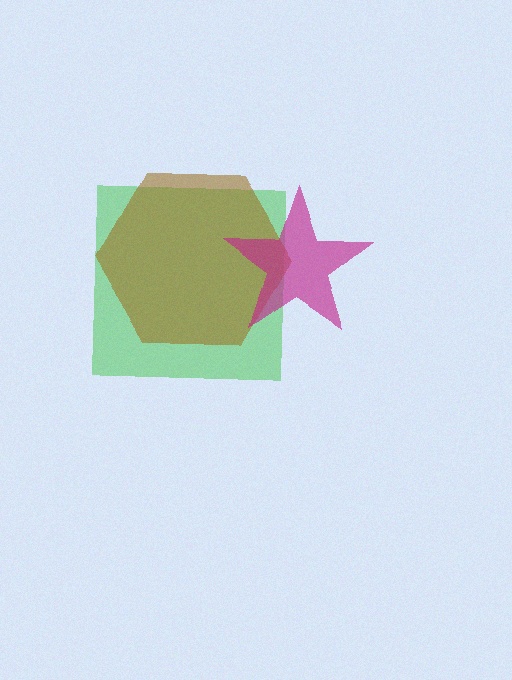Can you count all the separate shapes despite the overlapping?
Yes, there are 3 separate shapes.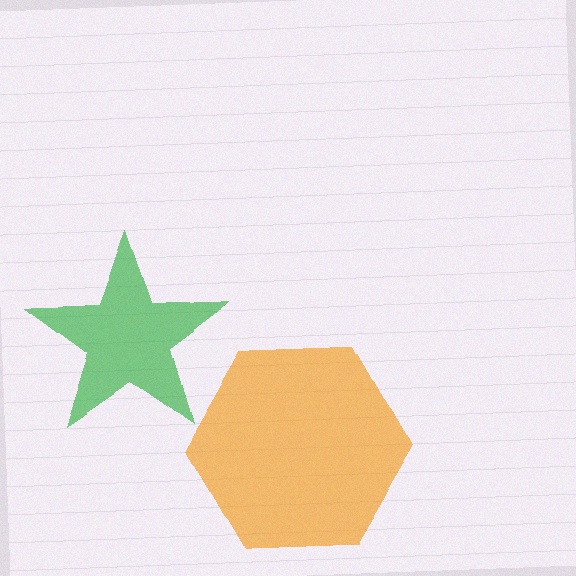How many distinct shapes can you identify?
There are 2 distinct shapes: a green star, an orange hexagon.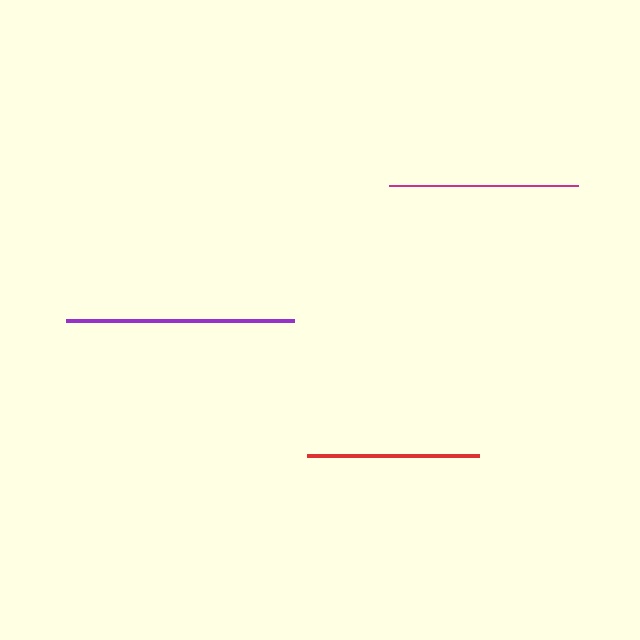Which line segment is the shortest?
The red line is the shortest at approximately 172 pixels.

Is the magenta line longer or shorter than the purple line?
The purple line is longer than the magenta line.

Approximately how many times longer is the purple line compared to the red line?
The purple line is approximately 1.3 times the length of the red line.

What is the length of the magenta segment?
The magenta segment is approximately 189 pixels long.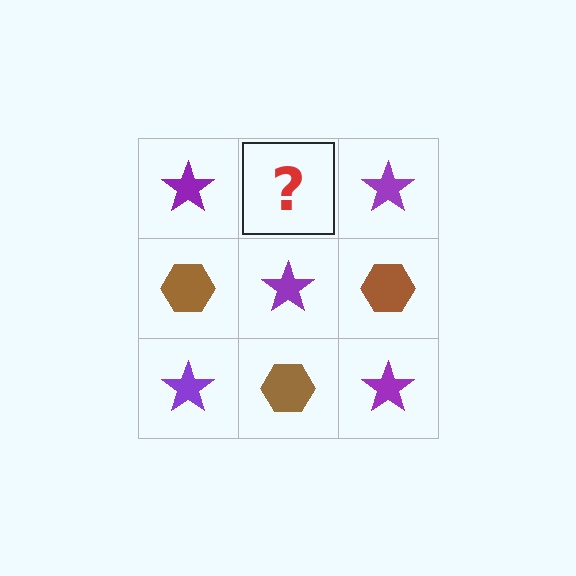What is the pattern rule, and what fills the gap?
The rule is that it alternates purple star and brown hexagon in a checkerboard pattern. The gap should be filled with a brown hexagon.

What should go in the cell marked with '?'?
The missing cell should contain a brown hexagon.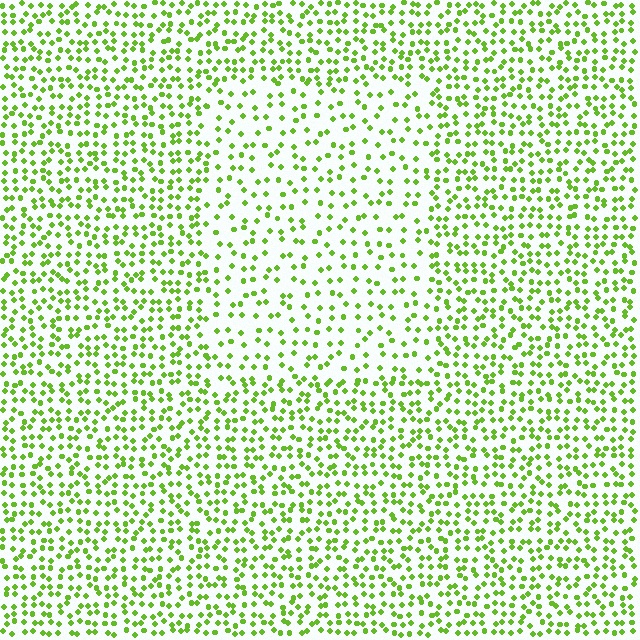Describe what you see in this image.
The image contains small lime elements arranged at two different densities. A rectangle-shaped region is visible where the elements are less densely packed than the surrounding area.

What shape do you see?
I see a rectangle.